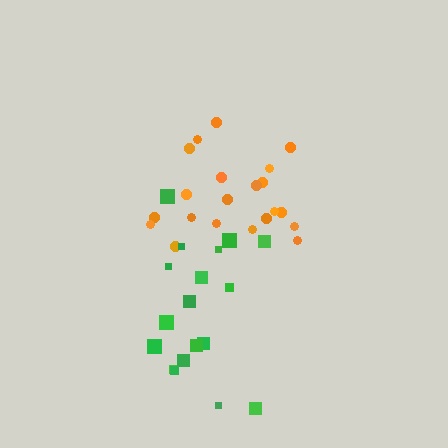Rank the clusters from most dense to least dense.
orange, green.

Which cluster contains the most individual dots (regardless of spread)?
Orange (21).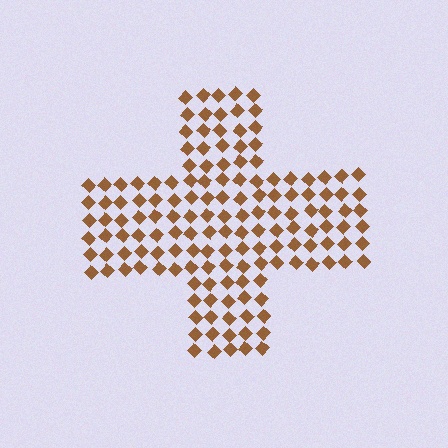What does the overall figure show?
The overall figure shows a cross.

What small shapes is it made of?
It is made of small diamonds.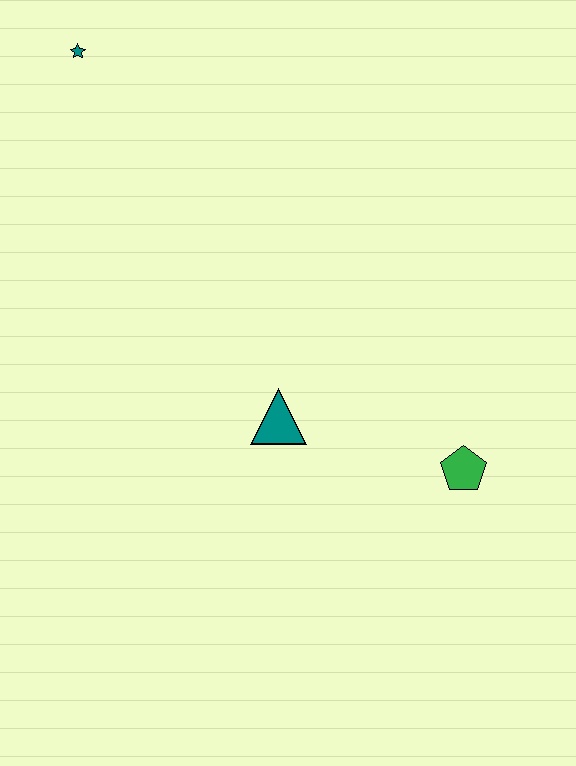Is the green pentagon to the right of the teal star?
Yes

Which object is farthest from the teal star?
The green pentagon is farthest from the teal star.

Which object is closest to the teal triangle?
The green pentagon is closest to the teal triangle.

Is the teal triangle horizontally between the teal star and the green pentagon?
Yes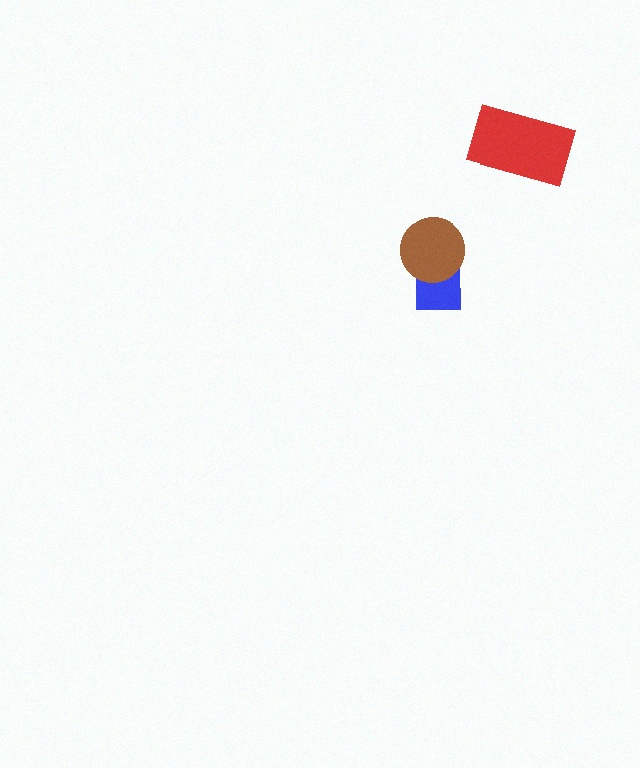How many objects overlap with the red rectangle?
0 objects overlap with the red rectangle.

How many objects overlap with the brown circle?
1 object overlaps with the brown circle.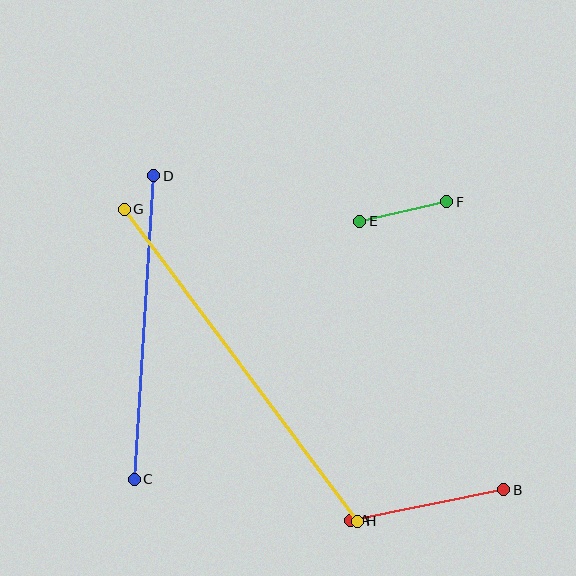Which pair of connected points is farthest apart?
Points G and H are farthest apart.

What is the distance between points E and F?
The distance is approximately 89 pixels.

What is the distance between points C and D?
The distance is approximately 305 pixels.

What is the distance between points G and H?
The distance is approximately 389 pixels.